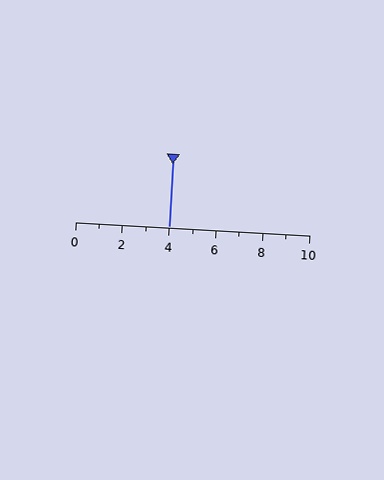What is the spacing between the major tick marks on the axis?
The major ticks are spaced 2 apart.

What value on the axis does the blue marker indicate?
The marker indicates approximately 4.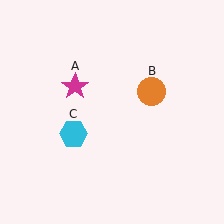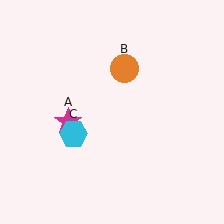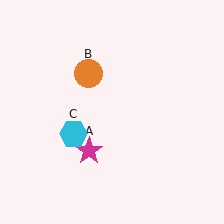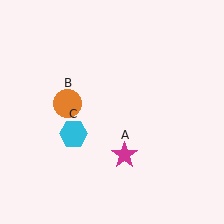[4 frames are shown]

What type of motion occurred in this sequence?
The magenta star (object A), orange circle (object B) rotated counterclockwise around the center of the scene.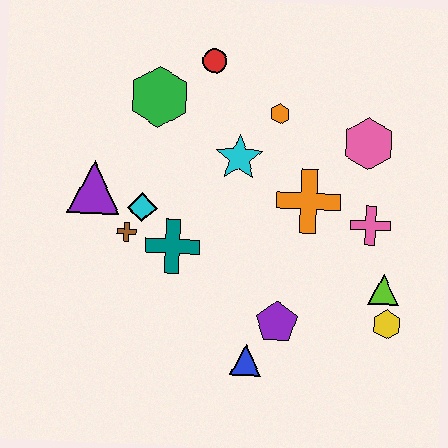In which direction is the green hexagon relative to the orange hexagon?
The green hexagon is to the left of the orange hexagon.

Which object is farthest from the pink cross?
The purple triangle is farthest from the pink cross.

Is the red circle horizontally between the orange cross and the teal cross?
Yes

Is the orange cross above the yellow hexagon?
Yes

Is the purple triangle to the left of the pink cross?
Yes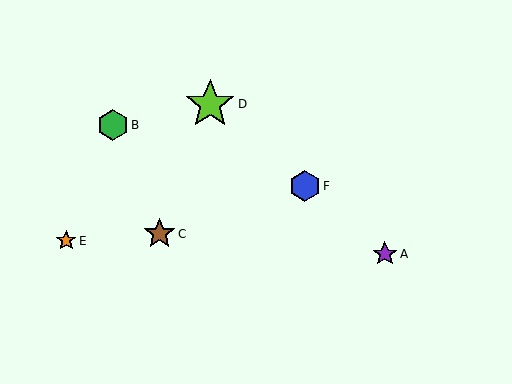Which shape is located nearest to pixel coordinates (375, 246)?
The purple star (labeled A) at (385, 254) is nearest to that location.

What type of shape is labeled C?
Shape C is a brown star.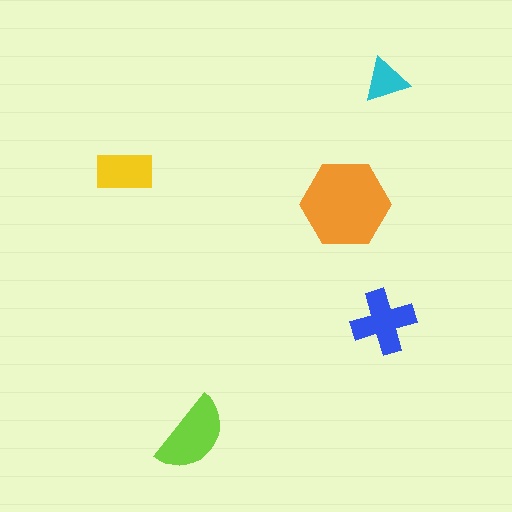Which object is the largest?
The orange hexagon.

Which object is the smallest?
The cyan triangle.